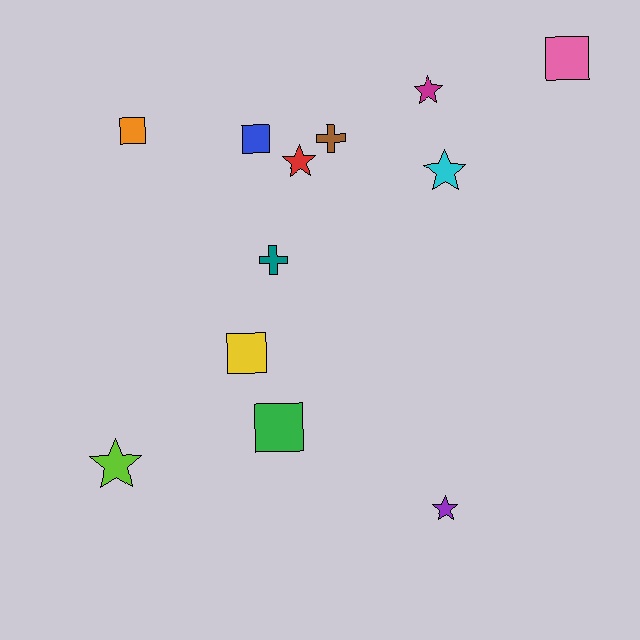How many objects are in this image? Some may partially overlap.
There are 12 objects.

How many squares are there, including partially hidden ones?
There are 5 squares.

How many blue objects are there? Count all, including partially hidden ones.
There is 1 blue object.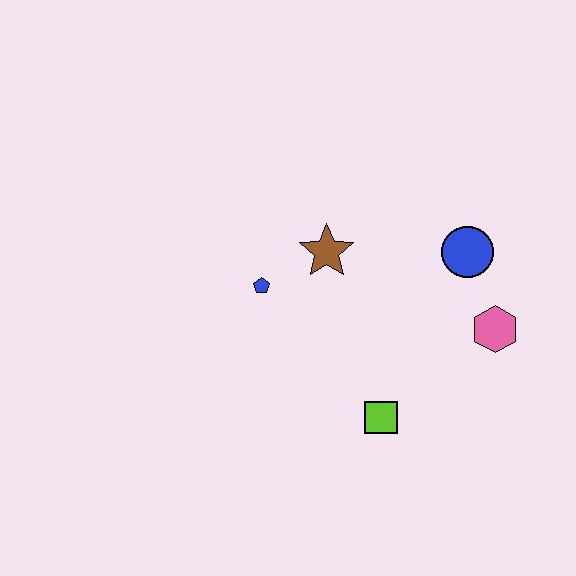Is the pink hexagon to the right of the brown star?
Yes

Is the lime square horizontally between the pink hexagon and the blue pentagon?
Yes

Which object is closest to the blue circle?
The pink hexagon is closest to the blue circle.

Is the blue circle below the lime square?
No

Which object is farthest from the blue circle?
The blue pentagon is farthest from the blue circle.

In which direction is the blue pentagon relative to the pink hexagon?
The blue pentagon is to the left of the pink hexagon.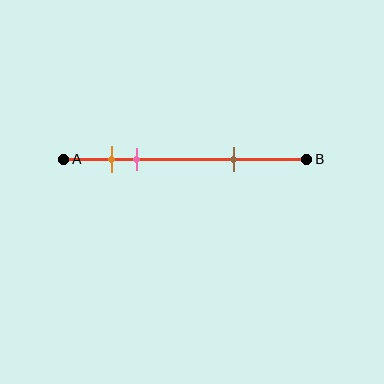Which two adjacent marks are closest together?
The orange and pink marks are the closest adjacent pair.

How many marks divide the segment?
There are 3 marks dividing the segment.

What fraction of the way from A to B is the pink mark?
The pink mark is approximately 30% (0.3) of the way from A to B.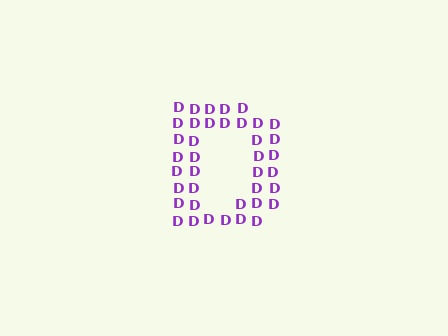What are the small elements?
The small elements are letter D's.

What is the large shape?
The large shape is the letter D.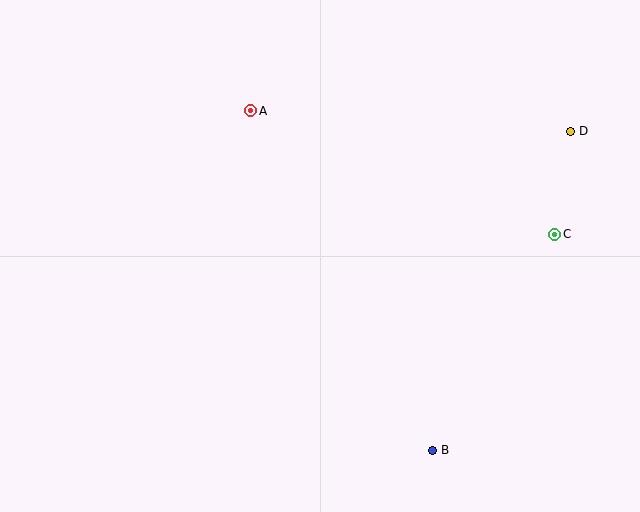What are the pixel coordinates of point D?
Point D is at (571, 131).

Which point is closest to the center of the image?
Point A at (251, 111) is closest to the center.